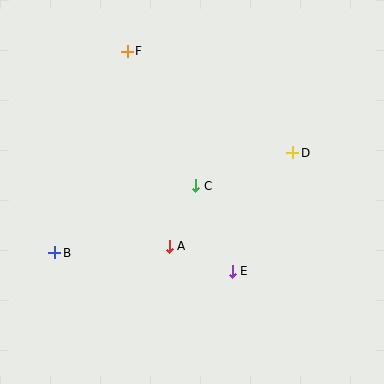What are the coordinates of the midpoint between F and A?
The midpoint between F and A is at (148, 149).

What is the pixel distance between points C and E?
The distance between C and E is 93 pixels.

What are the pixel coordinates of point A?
Point A is at (169, 246).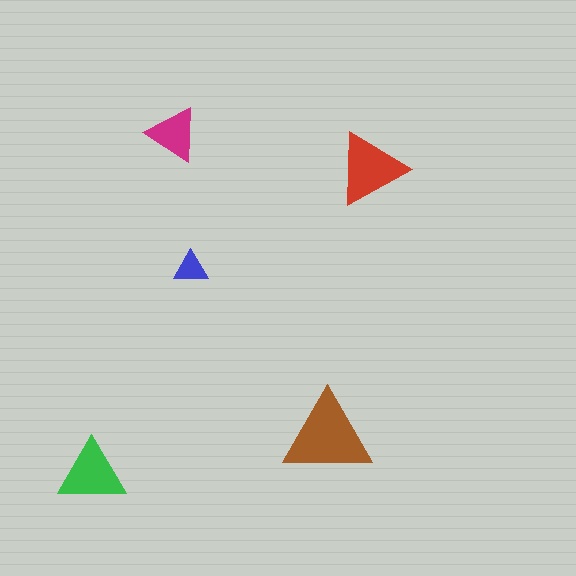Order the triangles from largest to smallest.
the brown one, the red one, the green one, the magenta one, the blue one.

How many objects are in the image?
There are 5 objects in the image.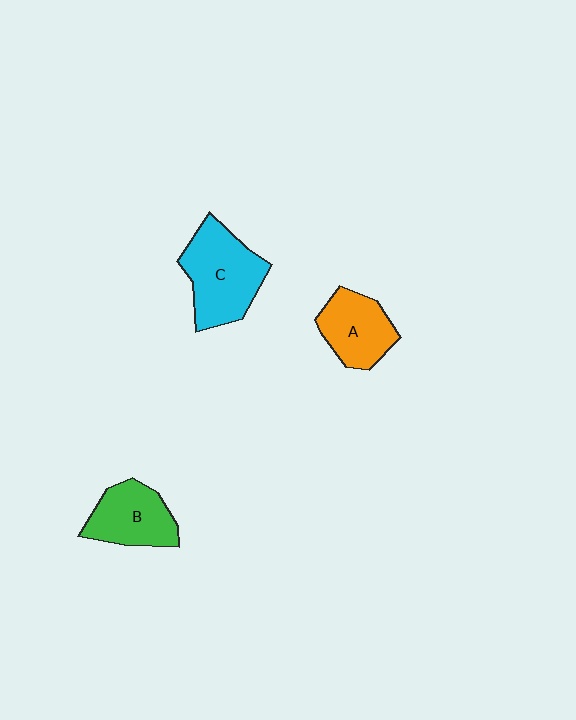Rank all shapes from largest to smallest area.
From largest to smallest: C (cyan), B (green), A (orange).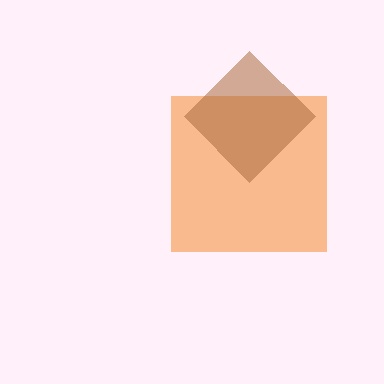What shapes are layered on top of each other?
The layered shapes are: an orange square, a brown diamond.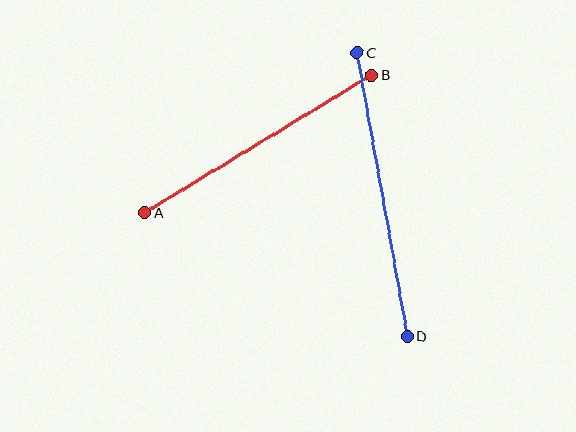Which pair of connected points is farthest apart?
Points C and D are farthest apart.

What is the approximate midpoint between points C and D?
The midpoint is at approximately (382, 194) pixels.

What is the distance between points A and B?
The distance is approximately 265 pixels.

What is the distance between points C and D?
The distance is approximately 288 pixels.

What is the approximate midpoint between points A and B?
The midpoint is at approximately (258, 144) pixels.